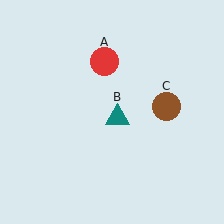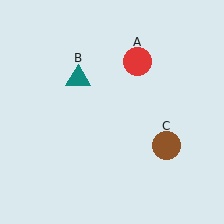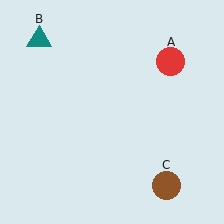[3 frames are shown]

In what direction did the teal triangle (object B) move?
The teal triangle (object B) moved up and to the left.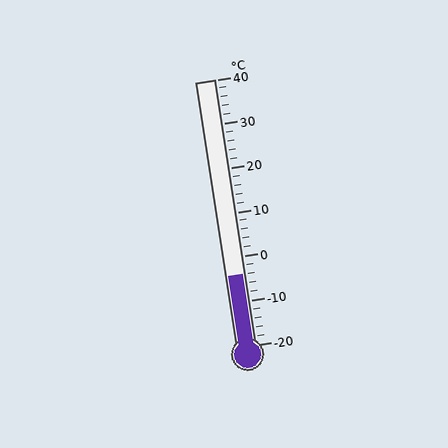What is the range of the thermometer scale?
The thermometer scale ranges from -20°C to 40°C.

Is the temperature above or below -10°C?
The temperature is above -10°C.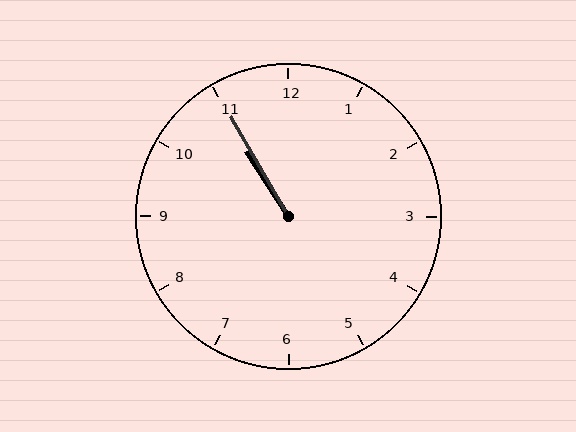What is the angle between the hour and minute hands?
Approximately 2 degrees.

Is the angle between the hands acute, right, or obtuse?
It is acute.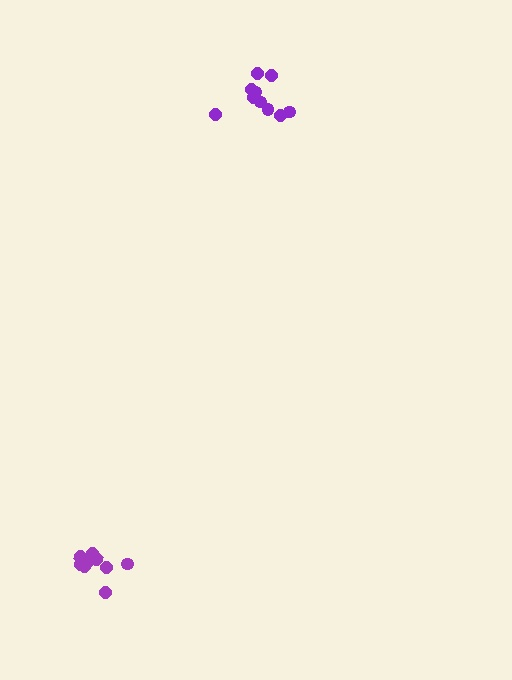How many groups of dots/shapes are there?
There are 2 groups.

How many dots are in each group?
Group 1: 10 dots, Group 2: 10 dots (20 total).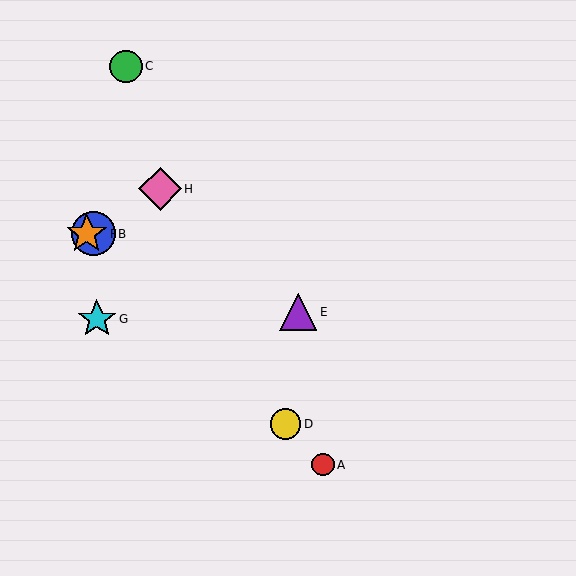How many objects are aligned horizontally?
2 objects (B, F) are aligned horizontally.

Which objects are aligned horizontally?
Objects B, F are aligned horizontally.